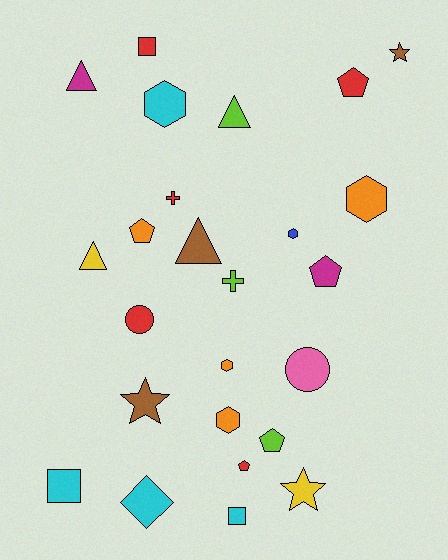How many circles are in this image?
There are 2 circles.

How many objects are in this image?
There are 25 objects.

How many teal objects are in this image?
There are no teal objects.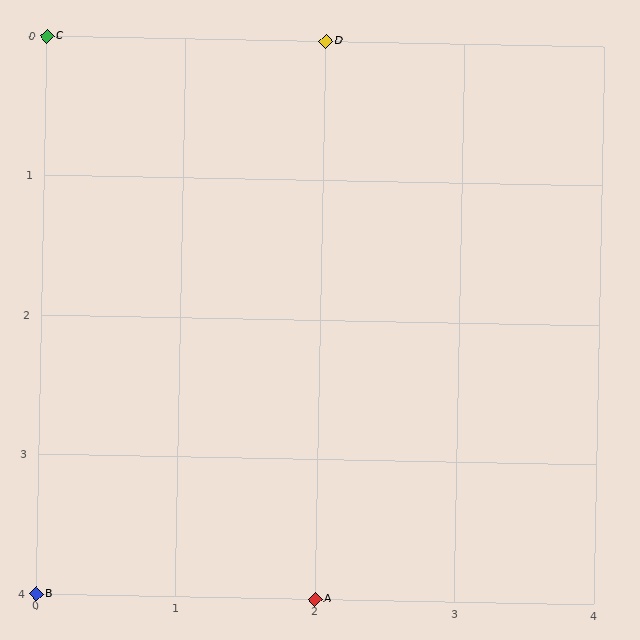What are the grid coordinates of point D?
Point D is at grid coordinates (2, 0).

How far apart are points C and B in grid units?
Points C and B are 4 rows apart.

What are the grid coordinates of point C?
Point C is at grid coordinates (0, 0).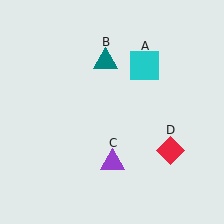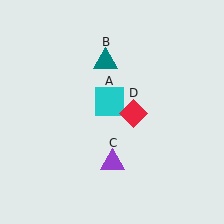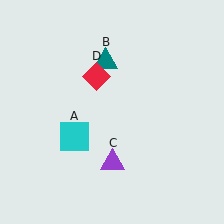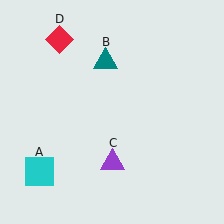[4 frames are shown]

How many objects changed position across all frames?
2 objects changed position: cyan square (object A), red diamond (object D).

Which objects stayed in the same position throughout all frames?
Teal triangle (object B) and purple triangle (object C) remained stationary.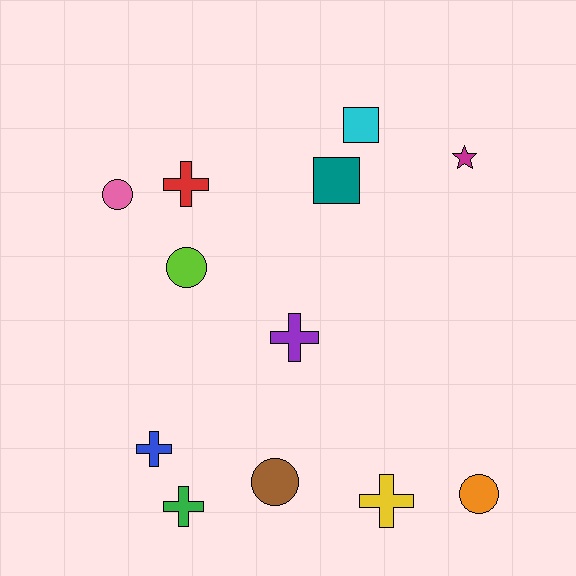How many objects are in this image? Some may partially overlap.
There are 12 objects.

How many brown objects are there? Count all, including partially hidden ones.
There is 1 brown object.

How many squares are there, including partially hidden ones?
There are 2 squares.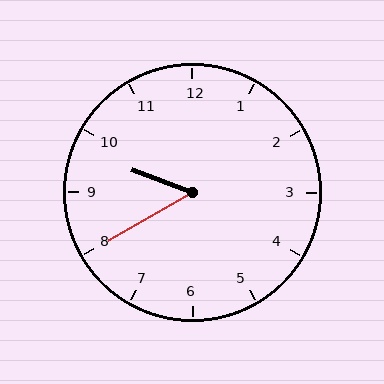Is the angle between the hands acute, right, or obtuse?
It is acute.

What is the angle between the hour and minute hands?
Approximately 50 degrees.